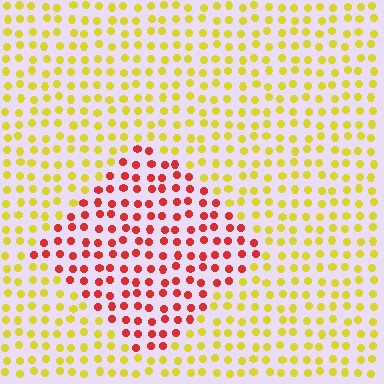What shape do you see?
I see a diamond.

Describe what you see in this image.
The image is filled with small yellow elements in a uniform arrangement. A diamond-shaped region is visible where the elements are tinted to a slightly different hue, forming a subtle color boundary.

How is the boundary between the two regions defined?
The boundary is defined purely by a slight shift in hue (about 61 degrees). Spacing, size, and orientation are identical on both sides.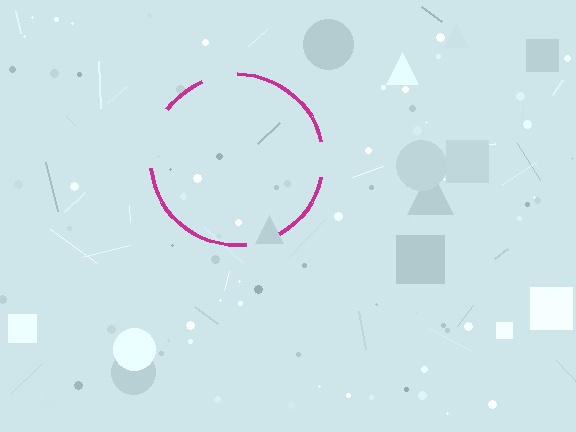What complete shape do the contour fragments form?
The contour fragments form a circle.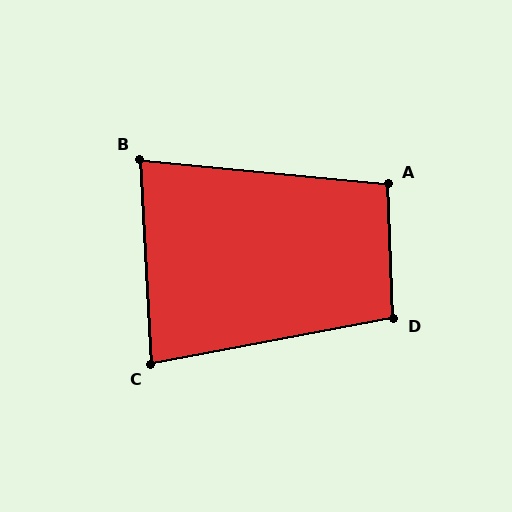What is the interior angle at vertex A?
Approximately 98 degrees (obtuse).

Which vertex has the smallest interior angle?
B, at approximately 81 degrees.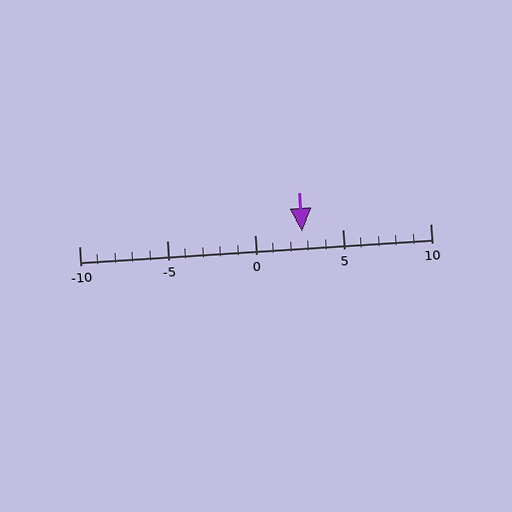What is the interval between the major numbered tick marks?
The major tick marks are spaced 5 units apart.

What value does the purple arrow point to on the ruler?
The purple arrow points to approximately 3.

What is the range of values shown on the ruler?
The ruler shows values from -10 to 10.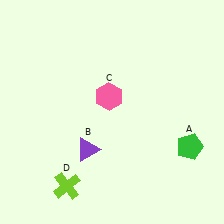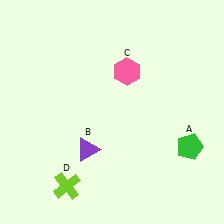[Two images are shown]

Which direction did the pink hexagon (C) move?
The pink hexagon (C) moved up.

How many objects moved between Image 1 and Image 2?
1 object moved between the two images.